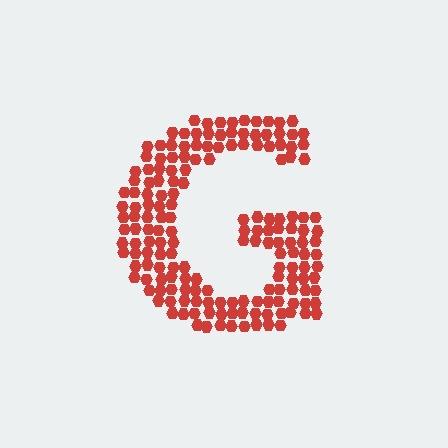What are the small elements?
The small elements are hexagons.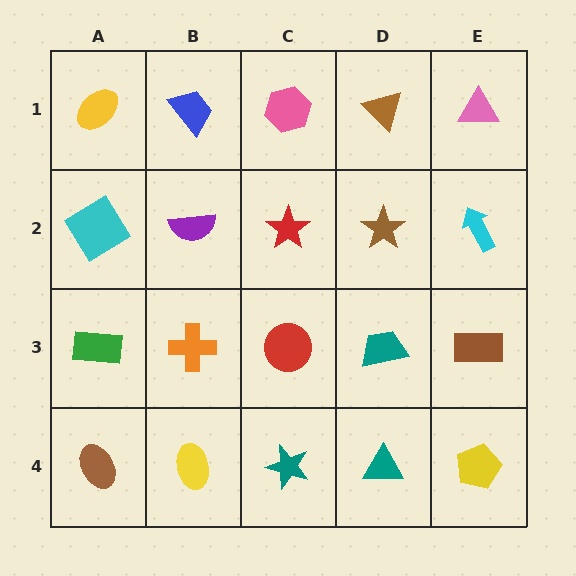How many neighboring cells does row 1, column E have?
2.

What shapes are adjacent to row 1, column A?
A cyan diamond (row 2, column A), a blue trapezoid (row 1, column B).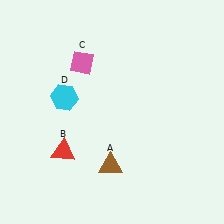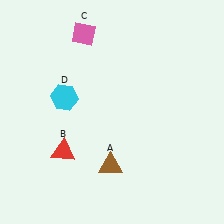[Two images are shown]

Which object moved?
The pink diamond (C) moved up.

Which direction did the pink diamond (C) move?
The pink diamond (C) moved up.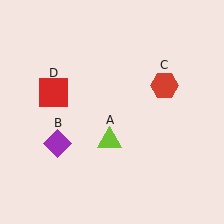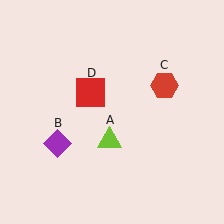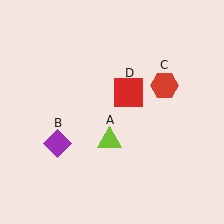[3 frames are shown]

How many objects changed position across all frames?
1 object changed position: red square (object D).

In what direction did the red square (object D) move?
The red square (object D) moved right.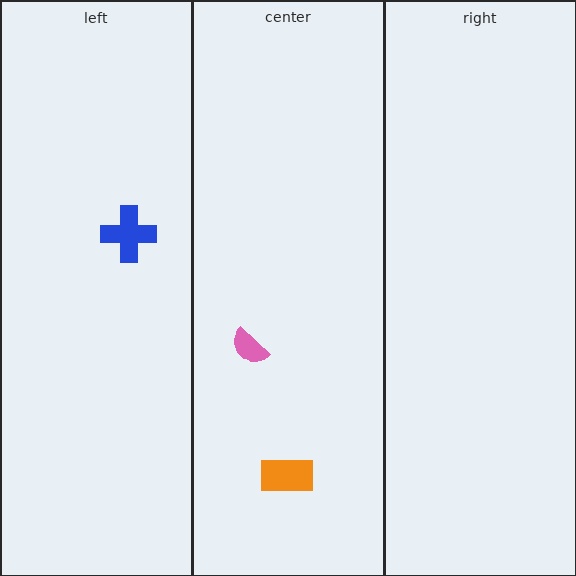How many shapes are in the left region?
1.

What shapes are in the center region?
The orange rectangle, the pink semicircle.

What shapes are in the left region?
The blue cross.